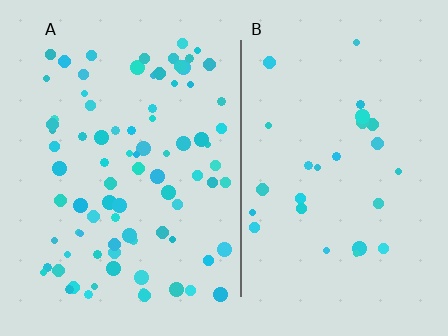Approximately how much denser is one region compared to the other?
Approximately 3.2× — region A over region B.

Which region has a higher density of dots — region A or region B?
A (the left).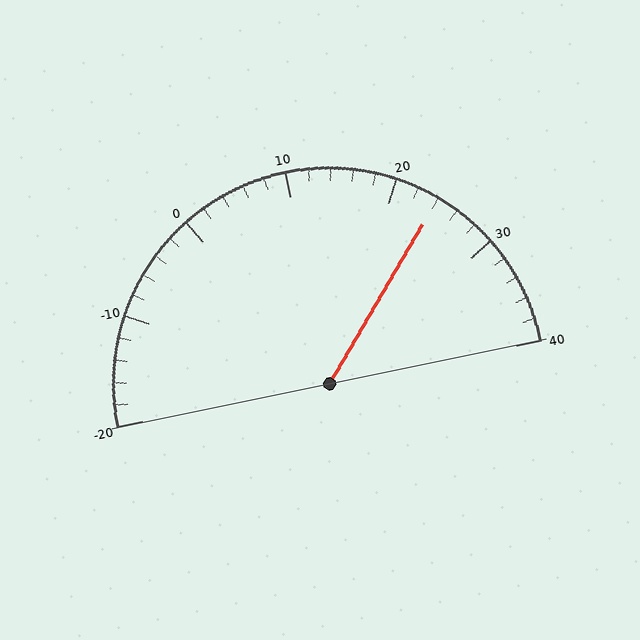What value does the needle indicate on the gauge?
The needle indicates approximately 24.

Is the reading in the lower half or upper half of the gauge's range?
The reading is in the upper half of the range (-20 to 40).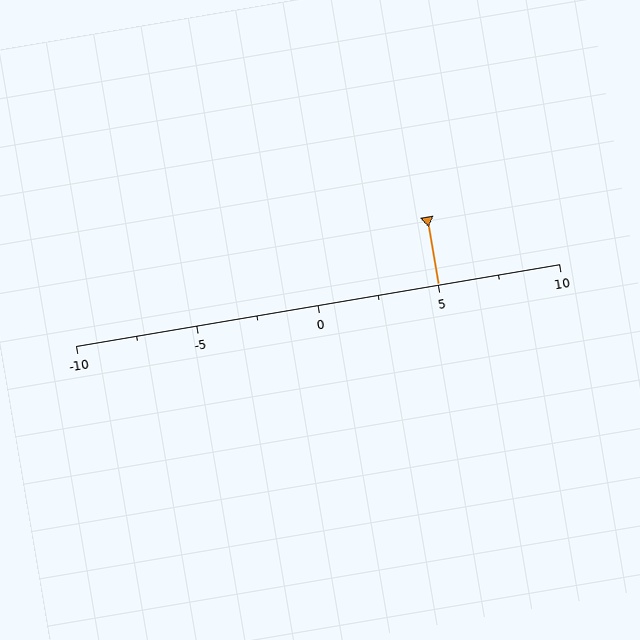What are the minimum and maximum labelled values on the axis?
The axis runs from -10 to 10.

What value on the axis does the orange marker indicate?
The marker indicates approximately 5.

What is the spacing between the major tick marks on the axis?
The major ticks are spaced 5 apart.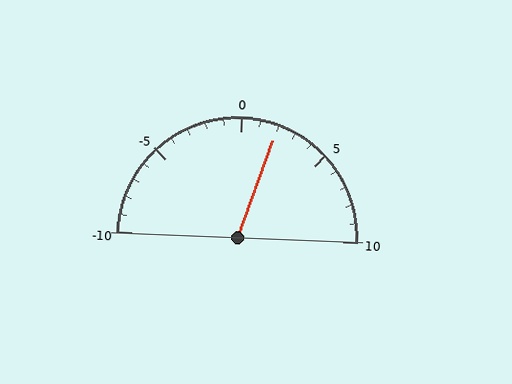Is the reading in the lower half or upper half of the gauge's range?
The reading is in the upper half of the range (-10 to 10).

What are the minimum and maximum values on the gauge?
The gauge ranges from -10 to 10.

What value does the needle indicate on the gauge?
The needle indicates approximately 2.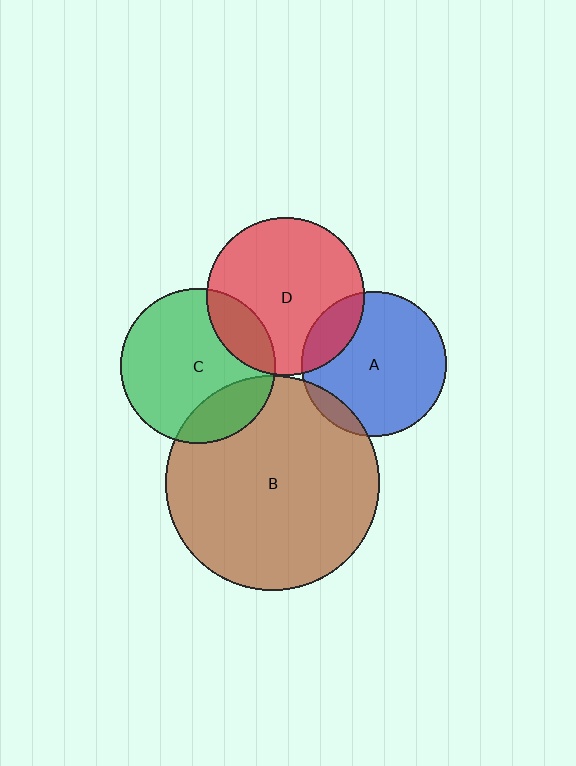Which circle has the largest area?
Circle B (brown).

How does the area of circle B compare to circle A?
Approximately 2.2 times.